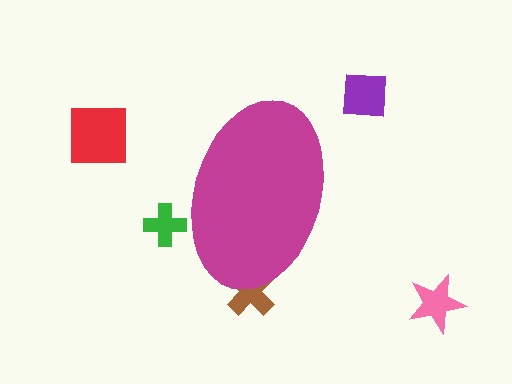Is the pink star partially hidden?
No, the pink star is fully visible.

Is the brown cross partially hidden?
Yes, the brown cross is partially hidden behind the magenta ellipse.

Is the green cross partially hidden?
Yes, the green cross is partially hidden behind the magenta ellipse.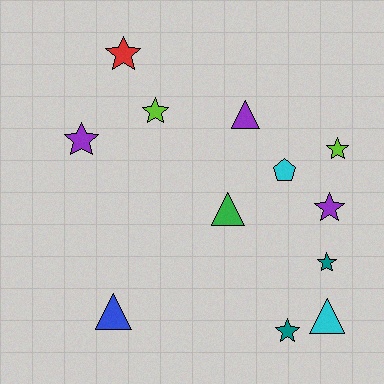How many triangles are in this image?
There are 4 triangles.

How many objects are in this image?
There are 12 objects.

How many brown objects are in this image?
There are no brown objects.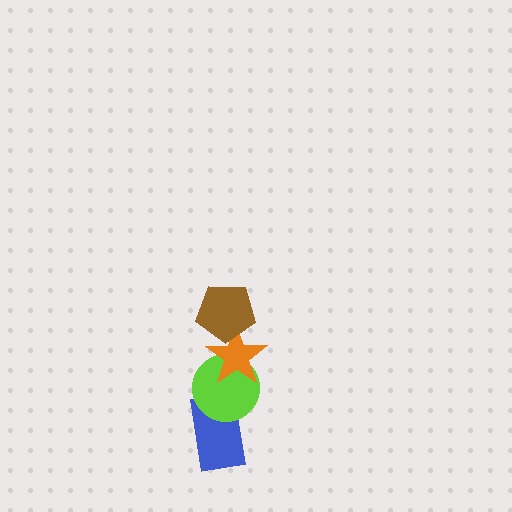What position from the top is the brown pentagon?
The brown pentagon is 1st from the top.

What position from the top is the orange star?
The orange star is 2nd from the top.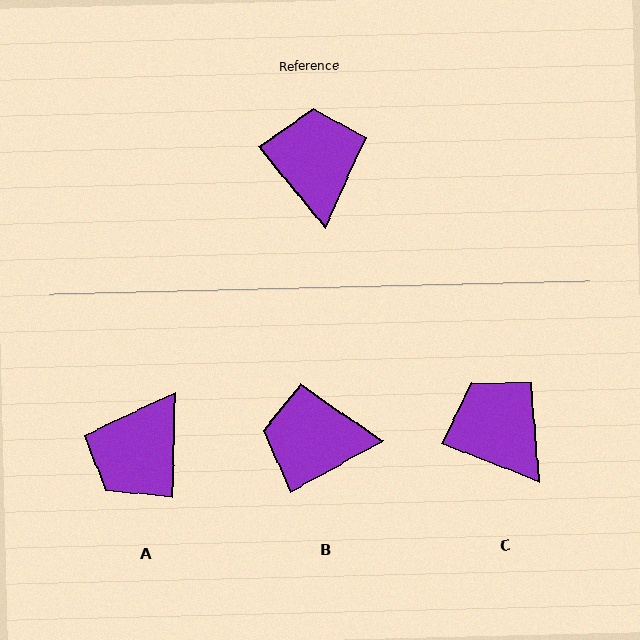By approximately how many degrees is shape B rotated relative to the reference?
Approximately 80 degrees counter-clockwise.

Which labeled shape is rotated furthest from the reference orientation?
A, about 140 degrees away.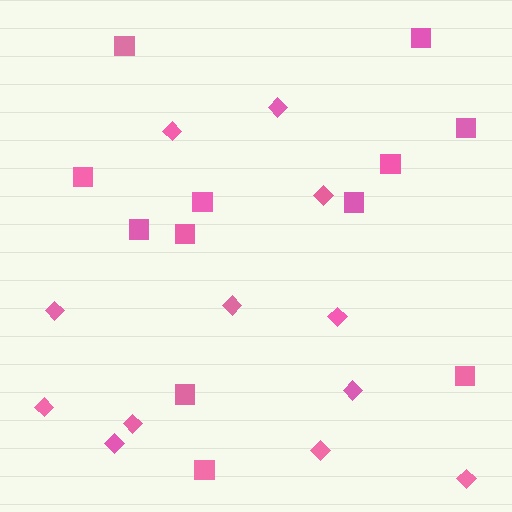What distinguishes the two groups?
There are 2 groups: one group of squares (12) and one group of diamonds (12).